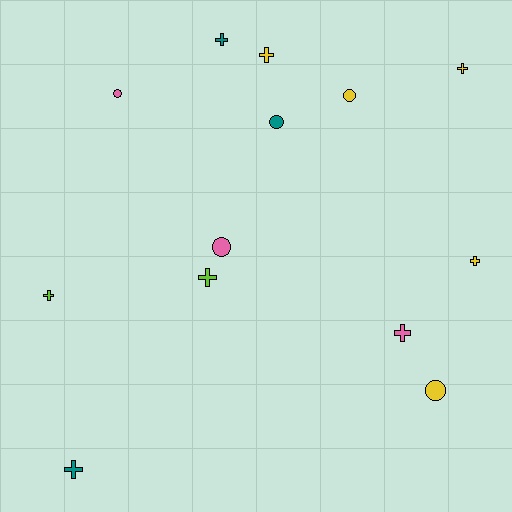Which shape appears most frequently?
Cross, with 8 objects.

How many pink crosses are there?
There is 1 pink cross.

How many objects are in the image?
There are 13 objects.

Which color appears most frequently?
Yellow, with 5 objects.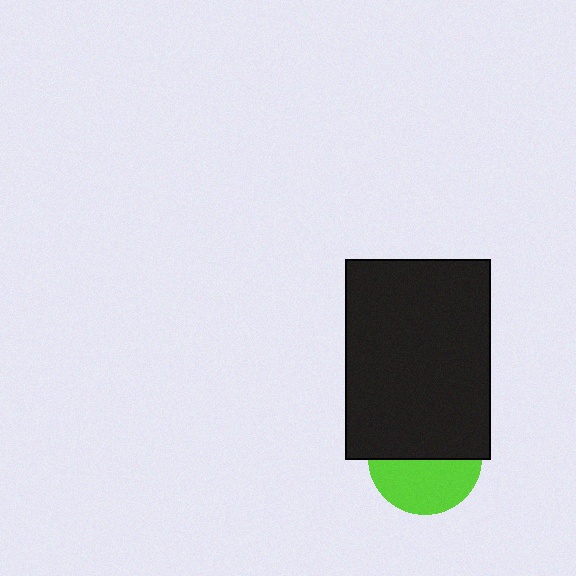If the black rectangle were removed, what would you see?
You would see the complete lime circle.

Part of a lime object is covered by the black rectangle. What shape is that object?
It is a circle.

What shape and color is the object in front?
The object in front is a black rectangle.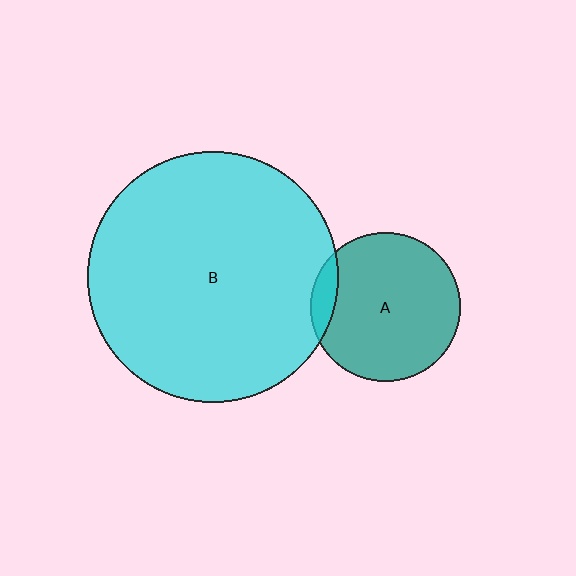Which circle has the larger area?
Circle B (cyan).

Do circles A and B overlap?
Yes.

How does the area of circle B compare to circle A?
Approximately 2.8 times.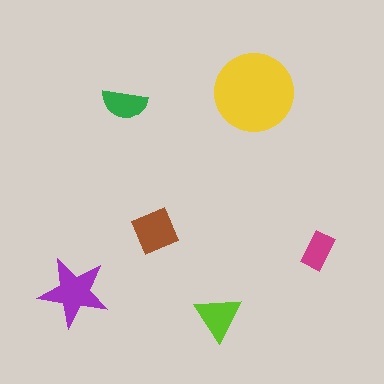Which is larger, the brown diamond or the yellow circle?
The yellow circle.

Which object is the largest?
The yellow circle.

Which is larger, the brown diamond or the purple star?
The purple star.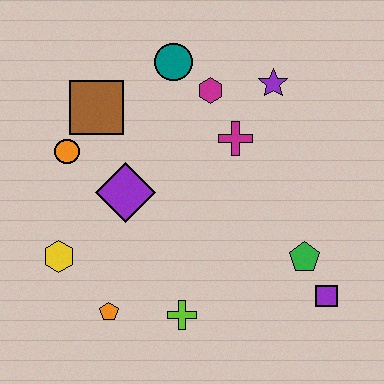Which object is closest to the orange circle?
The brown square is closest to the orange circle.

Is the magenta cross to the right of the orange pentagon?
Yes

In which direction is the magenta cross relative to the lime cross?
The magenta cross is above the lime cross.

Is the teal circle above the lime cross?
Yes